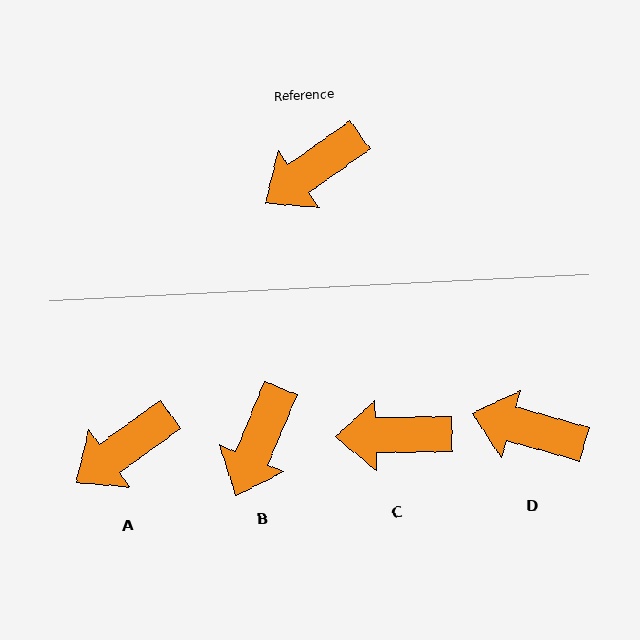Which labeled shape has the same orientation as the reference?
A.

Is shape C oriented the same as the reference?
No, it is off by about 34 degrees.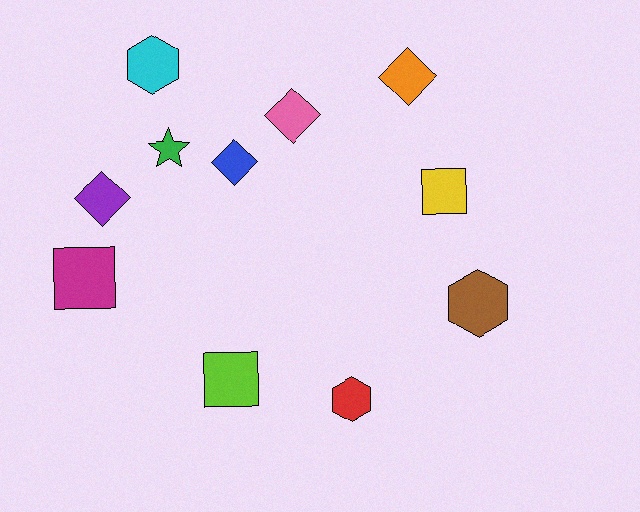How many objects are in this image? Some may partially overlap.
There are 11 objects.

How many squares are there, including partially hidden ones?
There are 3 squares.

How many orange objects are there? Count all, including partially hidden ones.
There is 1 orange object.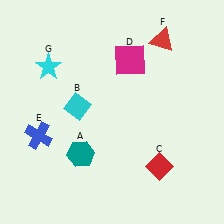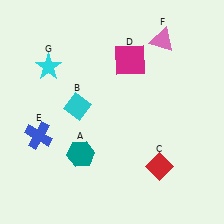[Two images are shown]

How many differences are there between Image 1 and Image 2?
There is 1 difference between the two images.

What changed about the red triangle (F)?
In Image 1, F is red. In Image 2, it changed to pink.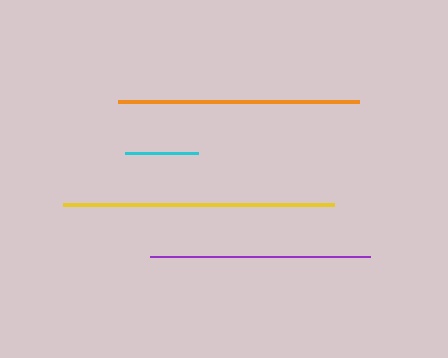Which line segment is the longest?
The yellow line is the longest at approximately 271 pixels.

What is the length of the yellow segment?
The yellow segment is approximately 271 pixels long.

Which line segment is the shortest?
The cyan line is the shortest at approximately 72 pixels.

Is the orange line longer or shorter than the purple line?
The orange line is longer than the purple line.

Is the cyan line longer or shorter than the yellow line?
The yellow line is longer than the cyan line.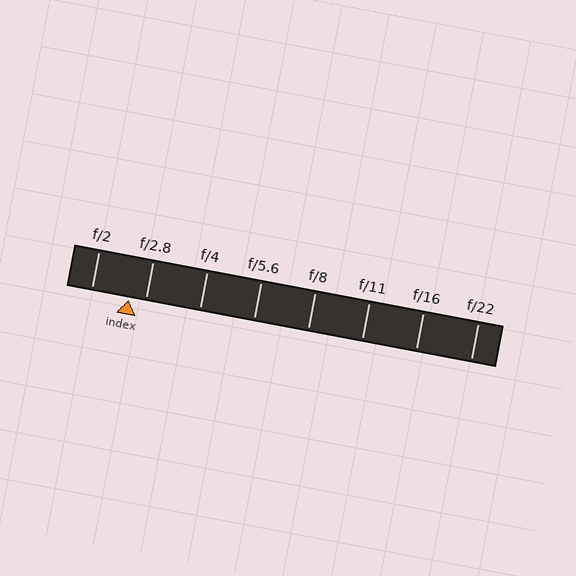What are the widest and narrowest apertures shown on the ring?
The widest aperture shown is f/2 and the narrowest is f/22.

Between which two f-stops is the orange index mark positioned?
The index mark is between f/2 and f/2.8.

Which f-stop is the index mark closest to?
The index mark is closest to f/2.8.